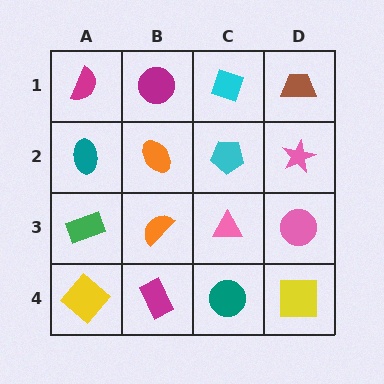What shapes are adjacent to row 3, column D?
A pink star (row 2, column D), a yellow square (row 4, column D), a pink triangle (row 3, column C).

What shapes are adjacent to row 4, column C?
A pink triangle (row 3, column C), a magenta rectangle (row 4, column B), a yellow square (row 4, column D).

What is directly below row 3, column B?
A magenta rectangle.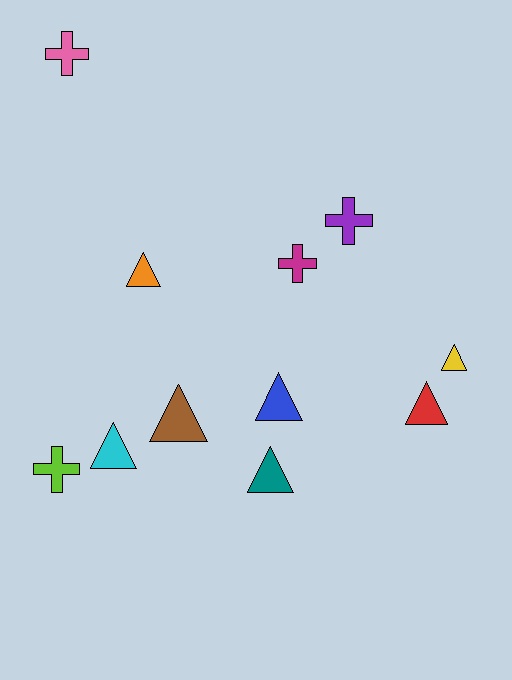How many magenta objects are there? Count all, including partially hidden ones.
There is 1 magenta object.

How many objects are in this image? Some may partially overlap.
There are 11 objects.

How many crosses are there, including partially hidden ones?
There are 4 crosses.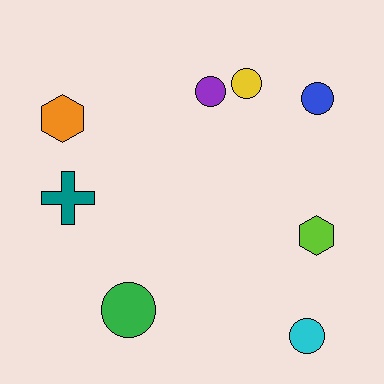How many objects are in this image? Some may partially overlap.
There are 8 objects.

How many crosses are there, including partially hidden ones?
There is 1 cross.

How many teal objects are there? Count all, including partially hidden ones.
There is 1 teal object.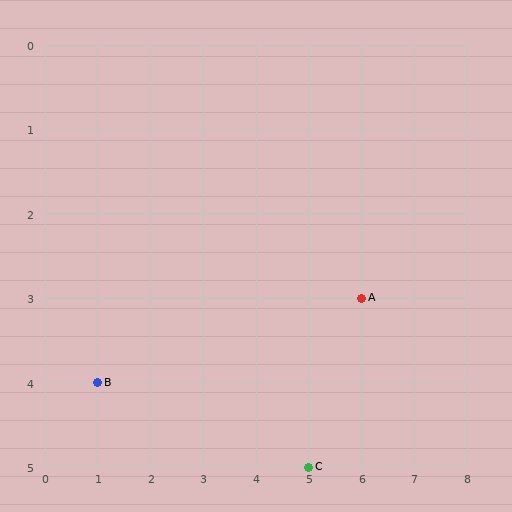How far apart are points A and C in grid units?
Points A and C are 1 column and 2 rows apart (about 2.2 grid units diagonally).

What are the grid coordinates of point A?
Point A is at grid coordinates (6, 3).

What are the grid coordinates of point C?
Point C is at grid coordinates (5, 5).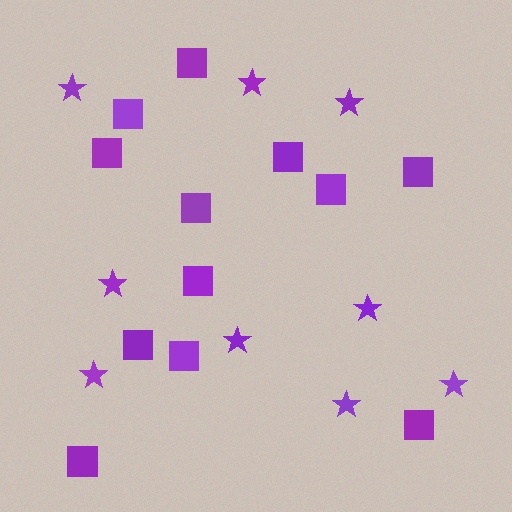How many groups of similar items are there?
There are 2 groups: one group of stars (9) and one group of squares (12).